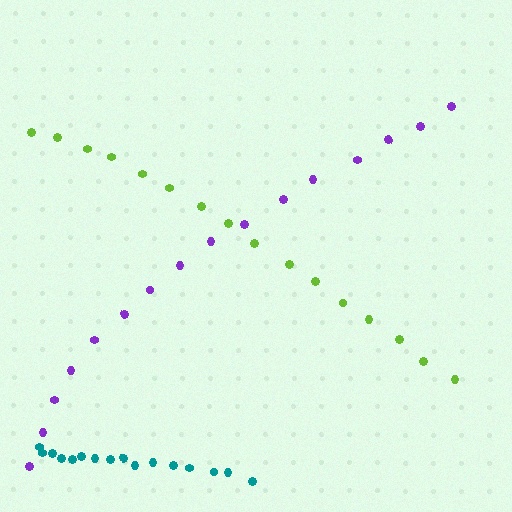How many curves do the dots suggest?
There are 3 distinct paths.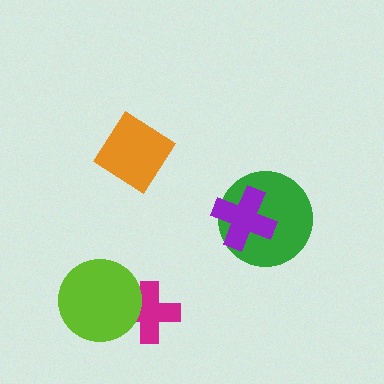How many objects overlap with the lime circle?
1 object overlaps with the lime circle.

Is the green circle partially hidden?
Yes, it is partially covered by another shape.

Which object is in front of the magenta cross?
The lime circle is in front of the magenta cross.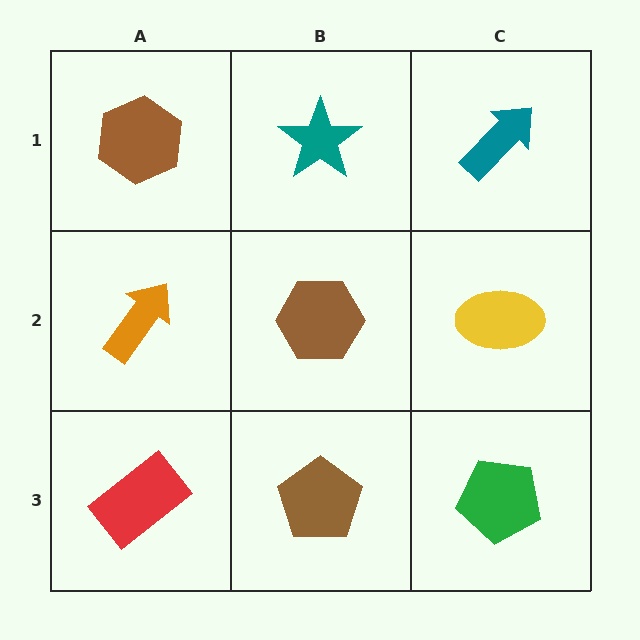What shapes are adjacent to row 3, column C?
A yellow ellipse (row 2, column C), a brown pentagon (row 3, column B).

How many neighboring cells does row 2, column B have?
4.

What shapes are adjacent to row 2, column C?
A teal arrow (row 1, column C), a green pentagon (row 3, column C), a brown hexagon (row 2, column B).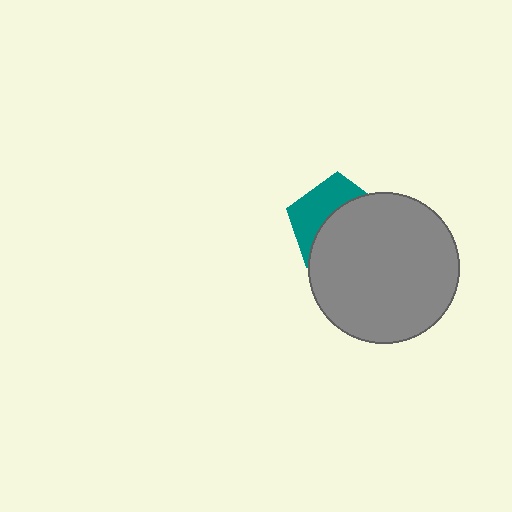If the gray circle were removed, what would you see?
You would see the complete teal pentagon.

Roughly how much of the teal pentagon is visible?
A small part of it is visible (roughly 40%).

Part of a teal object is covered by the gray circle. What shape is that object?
It is a pentagon.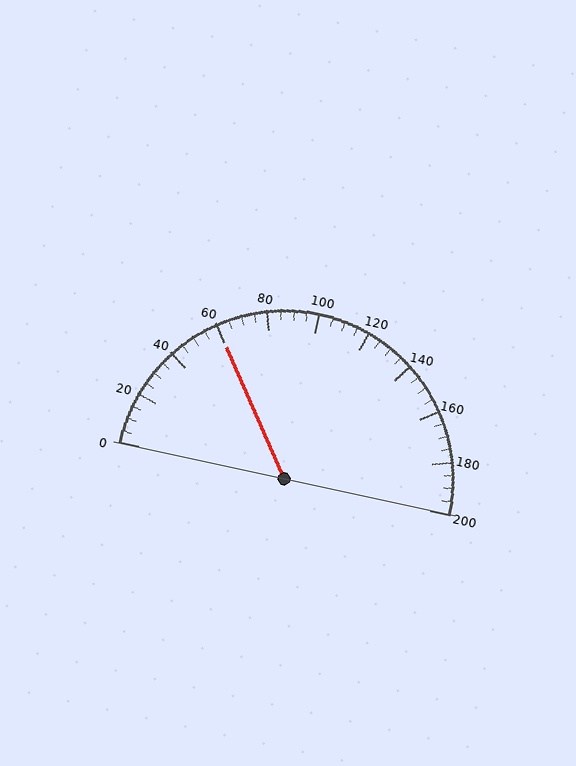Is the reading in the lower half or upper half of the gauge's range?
The reading is in the lower half of the range (0 to 200).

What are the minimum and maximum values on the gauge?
The gauge ranges from 0 to 200.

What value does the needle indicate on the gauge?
The needle indicates approximately 60.